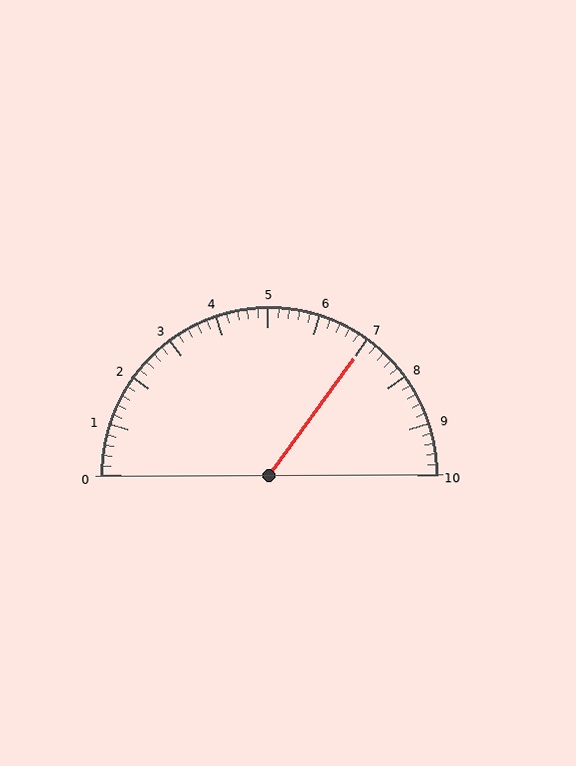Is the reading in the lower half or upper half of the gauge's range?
The reading is in the upper half of the range (0 to 10).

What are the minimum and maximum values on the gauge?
The gauge ranges from 0 to 10.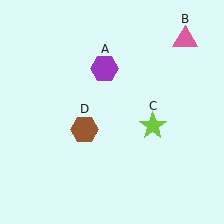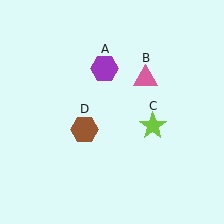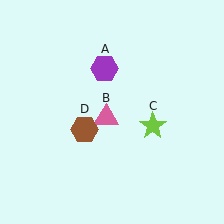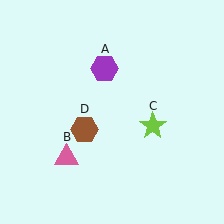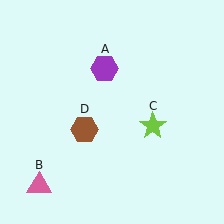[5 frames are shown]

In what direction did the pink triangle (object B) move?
The pink triangle (object B) moved down and to the left.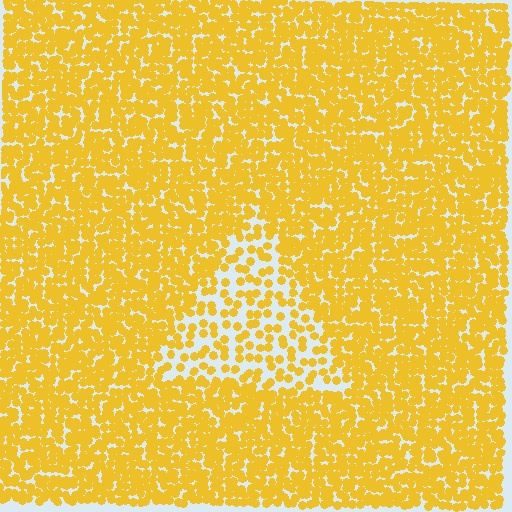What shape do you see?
I see a triangle.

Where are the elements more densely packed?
The elements are more densely packed outside the triangle boundary.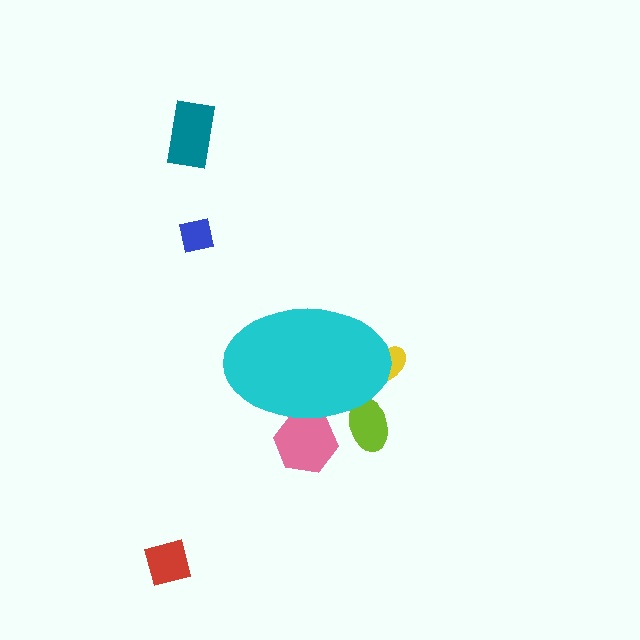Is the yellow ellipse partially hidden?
Yes, the yellow ellipse is partially hidden behind the cyan ellipse.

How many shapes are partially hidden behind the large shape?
3 shapes are partially hidden.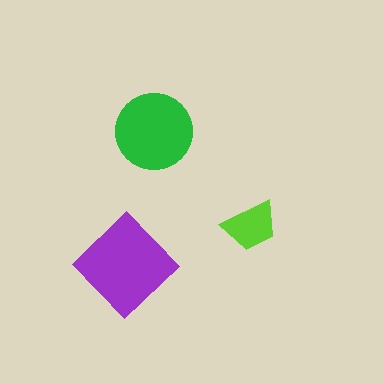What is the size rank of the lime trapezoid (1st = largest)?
3rd.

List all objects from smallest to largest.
The lime trapezoid, the green circle, the purple diamond.